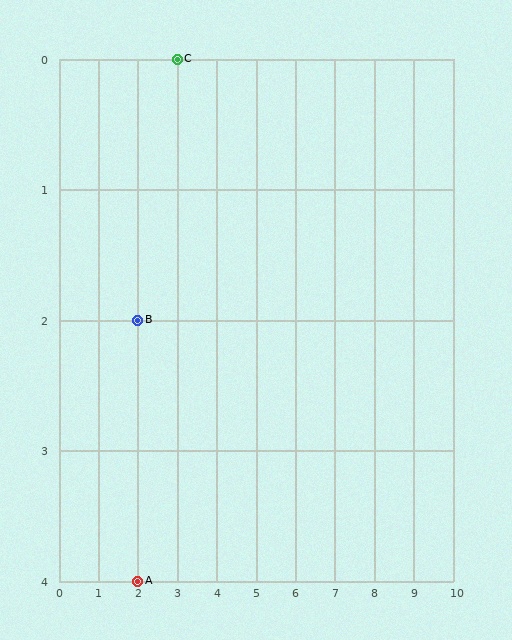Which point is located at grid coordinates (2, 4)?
Point A is at (2, 4).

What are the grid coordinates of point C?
Point C is at grid coordinates (3, 0).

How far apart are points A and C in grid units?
Points A and C are 1 column and 4 rows apart (about 4.1 grid units diagonally).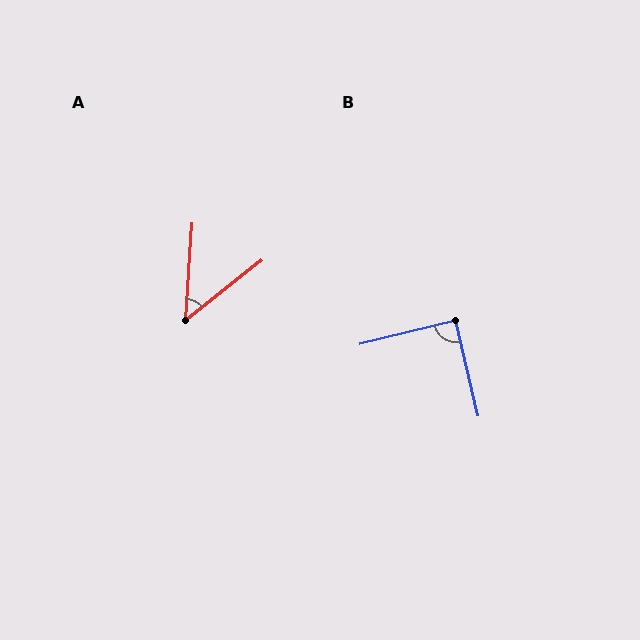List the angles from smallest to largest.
A (48°), B (89°).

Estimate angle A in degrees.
Approximately 48 degrees.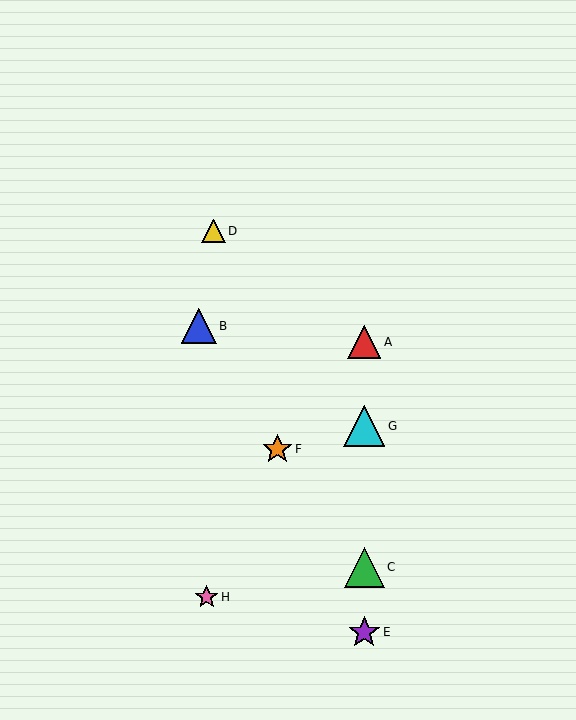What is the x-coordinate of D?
Object D is at x≈214.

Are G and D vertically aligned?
No, G is at x≈364 and D is at x≈214.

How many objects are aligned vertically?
4 objects (A, C, E, G) are aligned vertically.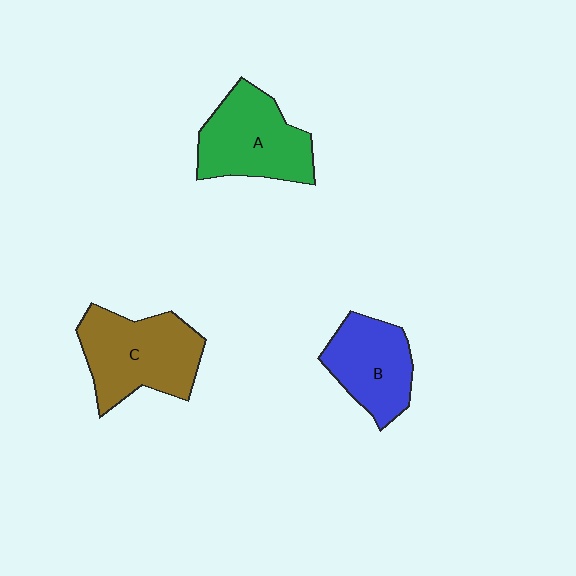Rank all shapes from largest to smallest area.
From largest to smallest: C (brown), A (green), B (blue).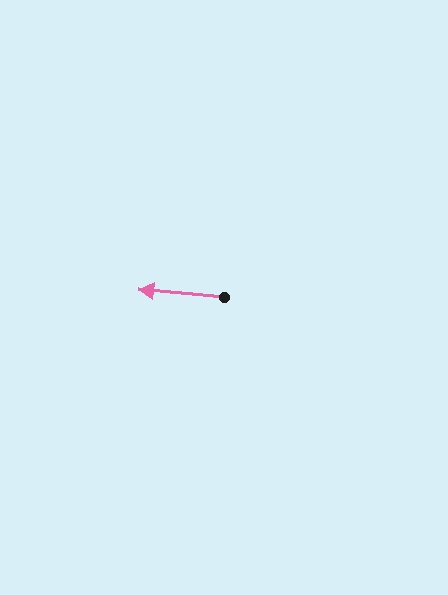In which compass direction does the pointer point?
West.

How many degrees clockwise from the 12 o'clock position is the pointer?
Approximately 275 degrees.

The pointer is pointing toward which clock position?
Roughly 9 o'clock.